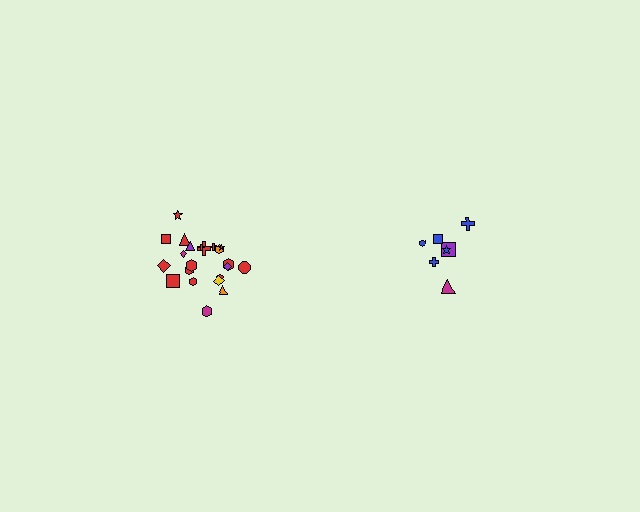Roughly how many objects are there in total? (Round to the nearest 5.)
Roughly 30 objects in total.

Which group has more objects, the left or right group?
The left group.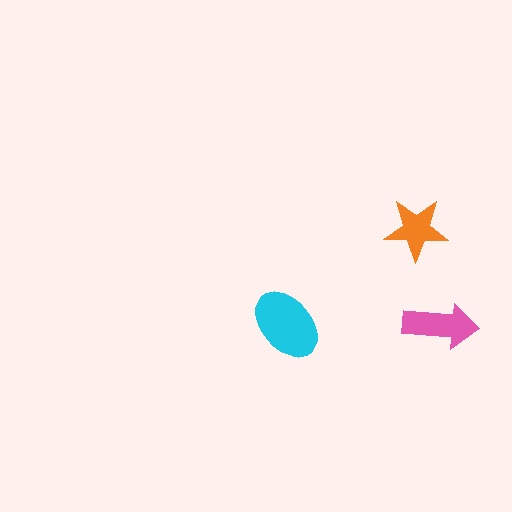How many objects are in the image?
There are 3 objects in the image.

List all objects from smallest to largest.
The orange star, the pink arrow, the cyan ellipse.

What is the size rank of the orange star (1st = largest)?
3rd.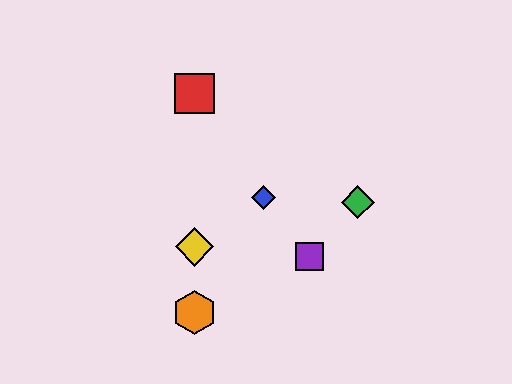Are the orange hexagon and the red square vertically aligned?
Yes, both are at x≈194.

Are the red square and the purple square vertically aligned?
No, the red square is at x≈194 and the purple square is at x≈309.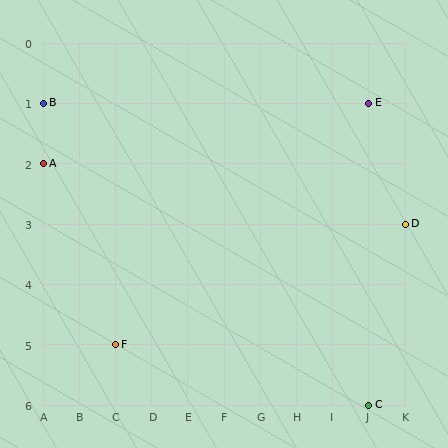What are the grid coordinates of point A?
Point A is at grid coordinates (A, 2).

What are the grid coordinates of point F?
Point F is at grid coordinates (C, 5).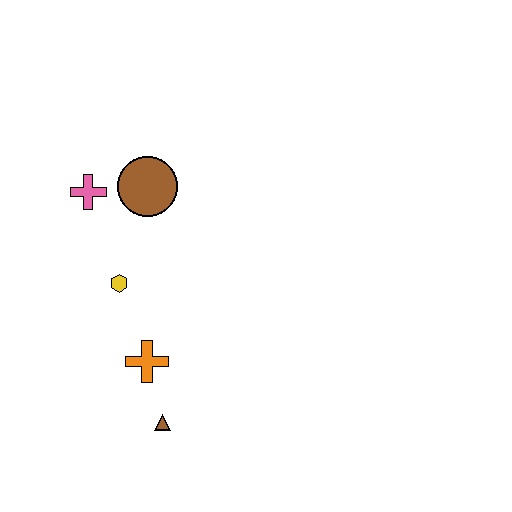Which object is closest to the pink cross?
The brown circle is closest to the pink cross.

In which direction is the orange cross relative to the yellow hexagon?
The orange cross is below the yellow hexagon.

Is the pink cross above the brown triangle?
Yes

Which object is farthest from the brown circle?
The brown triangle is farthest from the brown circle.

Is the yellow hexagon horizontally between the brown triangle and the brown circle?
No